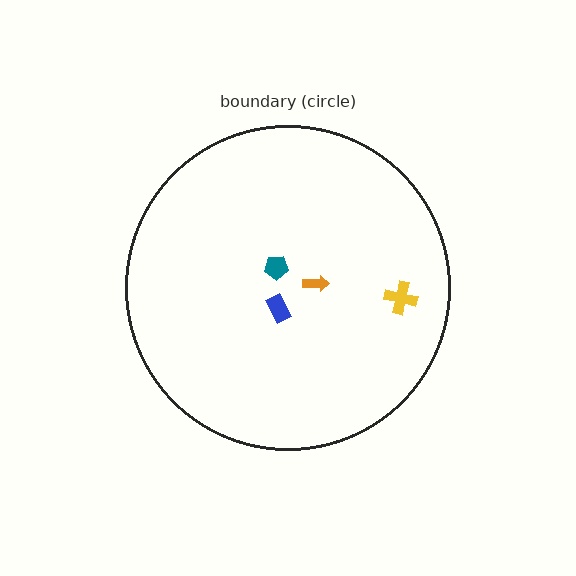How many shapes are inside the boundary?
4 inside, 0 outside.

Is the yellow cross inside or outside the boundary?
Inside.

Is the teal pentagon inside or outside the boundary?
Inside.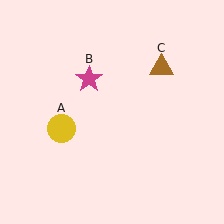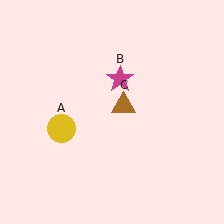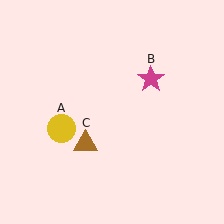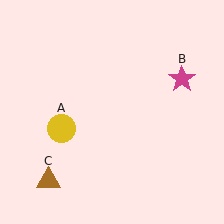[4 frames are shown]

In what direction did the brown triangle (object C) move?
The brown triangle (object C) moved down and to the left.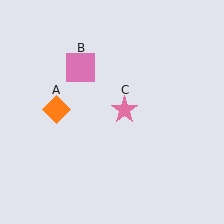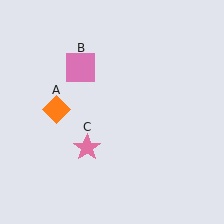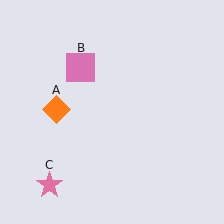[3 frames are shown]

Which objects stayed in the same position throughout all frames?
Orange diamond (object A) and pink square (object B) remained stationary.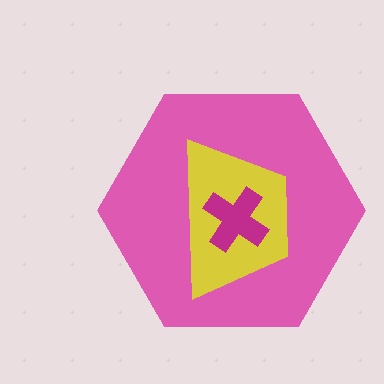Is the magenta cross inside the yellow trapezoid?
Yes.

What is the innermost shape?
The magenta cross.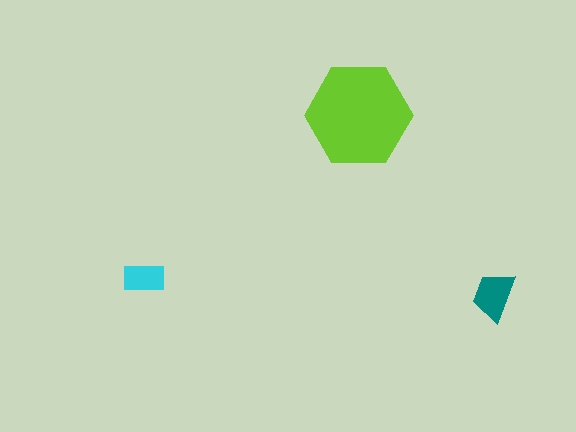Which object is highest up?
The lime hexagon is topmost.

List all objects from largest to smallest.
The lime hexagon, the teal trapezoid, the cyan rectangle.